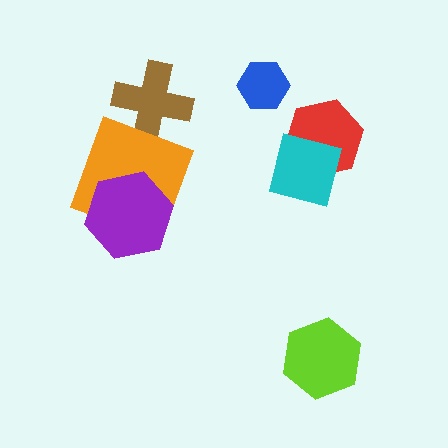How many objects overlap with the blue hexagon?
0 objects overlap with the blue hexagon.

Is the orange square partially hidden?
Yes, it is partially covered by another shape.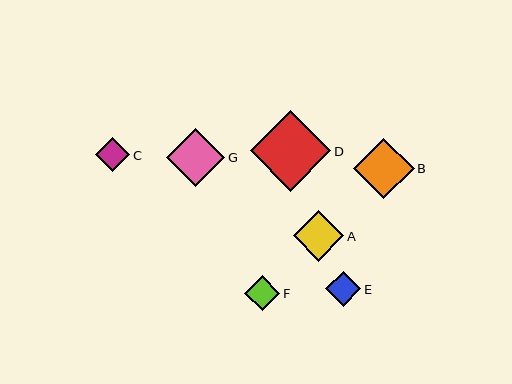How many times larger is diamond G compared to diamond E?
Diamond G is approximately 1.7 times the size of diamond E.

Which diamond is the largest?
Diamond D is the largest with a size of approximately 80 pixels.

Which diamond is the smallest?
Diamond C is the smallest with a size of approximately 34 pixels.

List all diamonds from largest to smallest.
From largest to smallest: D, B, G, A, E, F, C.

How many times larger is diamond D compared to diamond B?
Diamond D is approximately 1.3 times the size of diamond B.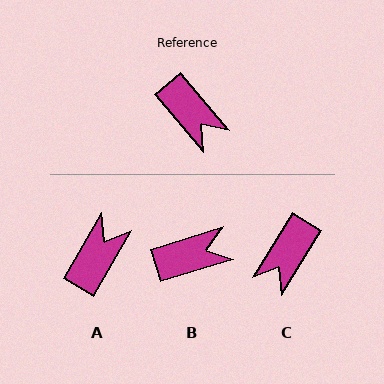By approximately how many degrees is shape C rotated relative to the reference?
Approximately 72 degrees clockwise.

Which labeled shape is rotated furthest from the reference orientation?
A, about 109 degrees away.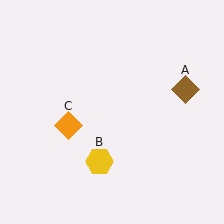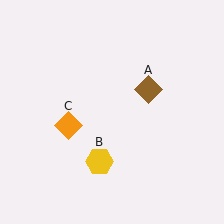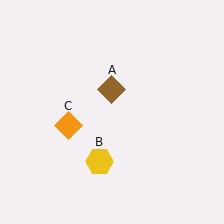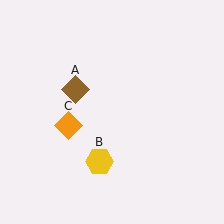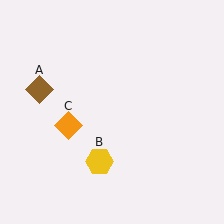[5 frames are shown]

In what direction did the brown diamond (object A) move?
The brown diamond (object A) moved left.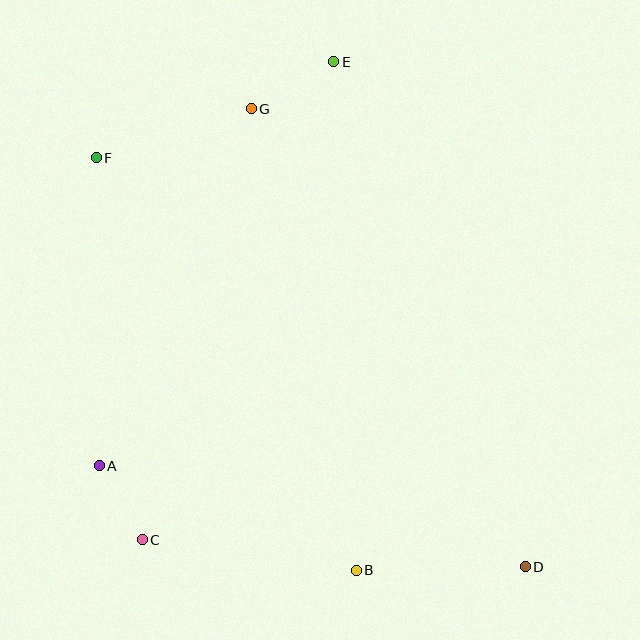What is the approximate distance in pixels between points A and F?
The distance between A and F is approximately 308 pixels.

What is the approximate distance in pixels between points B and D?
The distance between B and D is approximately 169 pixels.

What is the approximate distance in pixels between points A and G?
The distance between A and G is approximately 388 pixels.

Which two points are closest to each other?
Points A and C are closest to each other.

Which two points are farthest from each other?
Points D and F are farthest from each other.